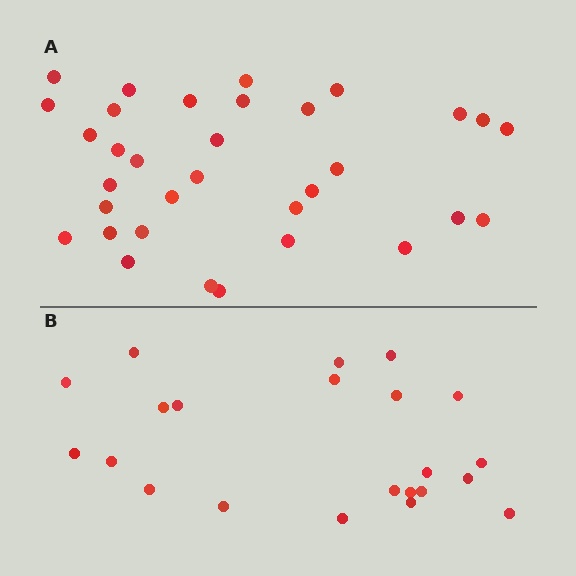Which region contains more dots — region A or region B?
Region A (the top region) has more dots.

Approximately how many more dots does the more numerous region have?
Region A has roughly 12 or so more dots than region B.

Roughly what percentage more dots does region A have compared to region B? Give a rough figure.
About 50% more.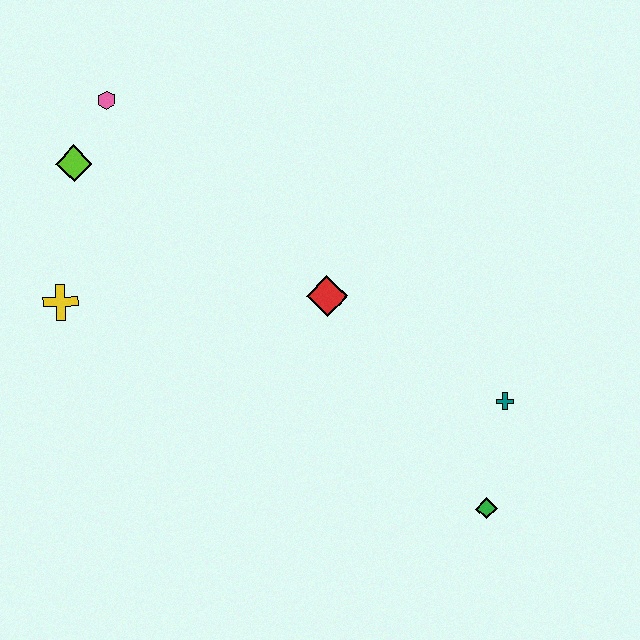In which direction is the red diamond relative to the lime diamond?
The red diamond is to the right of the lime diamond.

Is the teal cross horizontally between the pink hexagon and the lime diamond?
No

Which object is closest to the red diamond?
The teal cross is closest to the red diamond.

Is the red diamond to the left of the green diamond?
Yes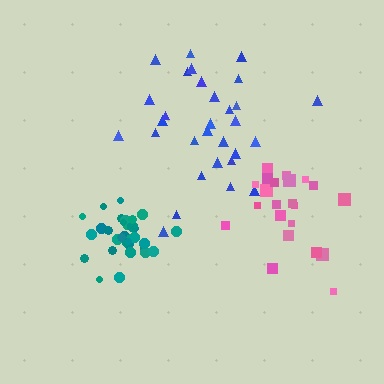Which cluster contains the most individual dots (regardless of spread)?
Teal (34).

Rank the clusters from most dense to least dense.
teal, pink, blue.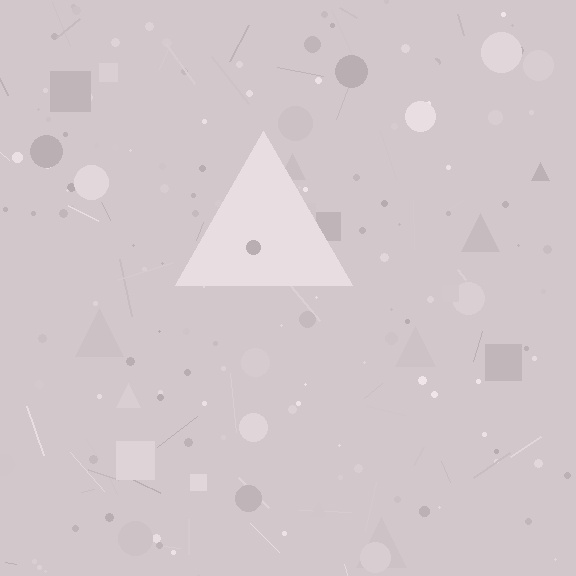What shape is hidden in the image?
A triangle is hidden in the image.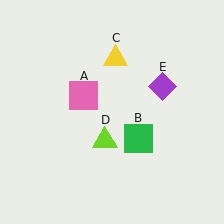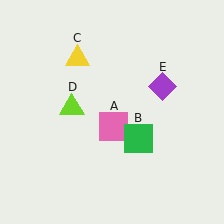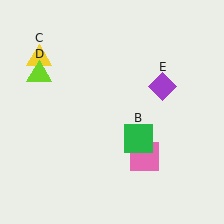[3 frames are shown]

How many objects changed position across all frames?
3 objects changed position: pink square (object A), yellow triangle (object C), lime triangle (object D).